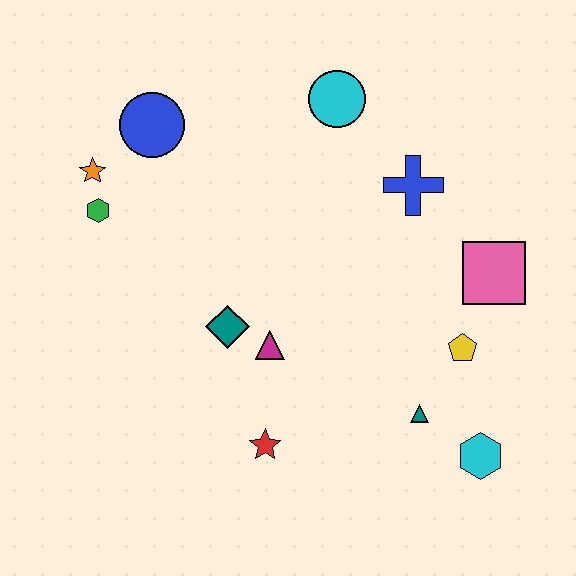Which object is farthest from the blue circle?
The cyan hexagon is farthest from the blue circle.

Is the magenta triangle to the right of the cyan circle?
No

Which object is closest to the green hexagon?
The orange star is closest to the green hexagon.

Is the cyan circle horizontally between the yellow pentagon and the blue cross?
No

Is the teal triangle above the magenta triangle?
No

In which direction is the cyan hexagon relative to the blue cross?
The cyan hexagon is below the blue cross.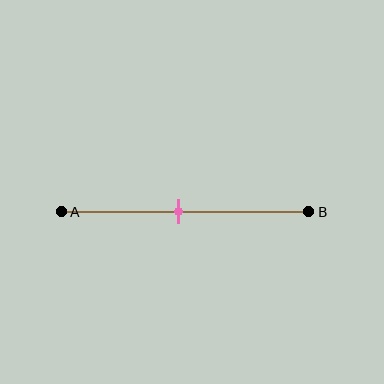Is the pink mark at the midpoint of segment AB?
Yes, the mark is approximately at the midpoint.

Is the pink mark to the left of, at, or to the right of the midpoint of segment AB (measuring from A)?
The pink mark is approximately at the midpoint of segment AB.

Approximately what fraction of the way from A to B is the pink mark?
The pink mark is approximately 45% of the way from A to B.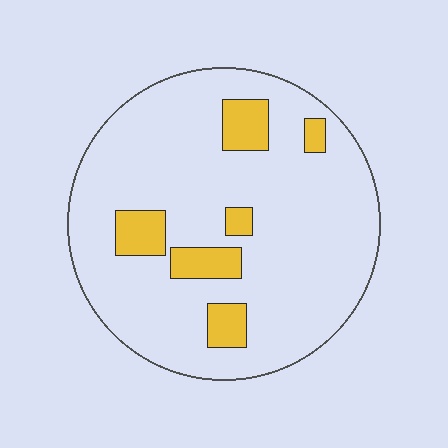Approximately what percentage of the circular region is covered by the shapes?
Approximately 15%.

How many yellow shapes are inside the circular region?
6.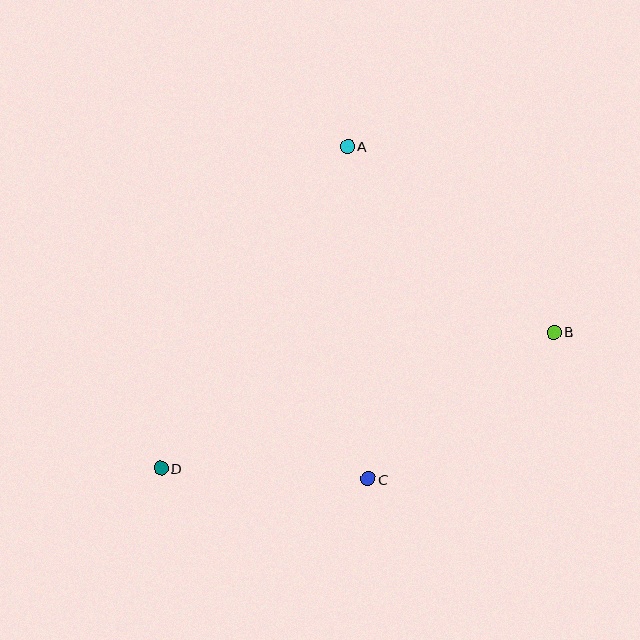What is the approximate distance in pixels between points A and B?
The distance between A and B is approximately 278 pixels.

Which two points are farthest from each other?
Points B and D are farthest from each other.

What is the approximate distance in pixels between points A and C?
The distance between A and C is approximately 333 pixels.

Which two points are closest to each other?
Points C and D are closest to each other.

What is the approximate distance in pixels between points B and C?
The distance between B and C is approximately 237 pixels.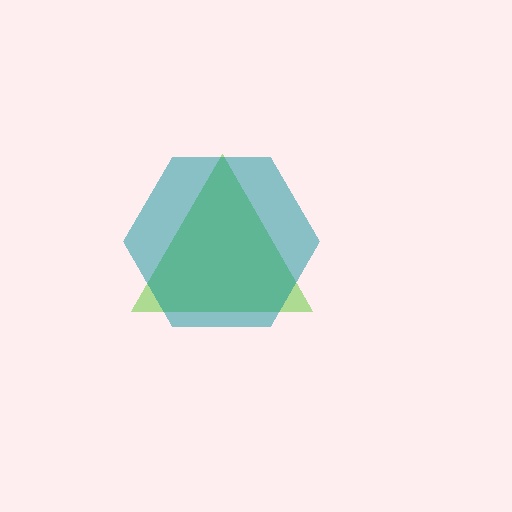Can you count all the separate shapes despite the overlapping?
Yes, there are 2 separate shapes.